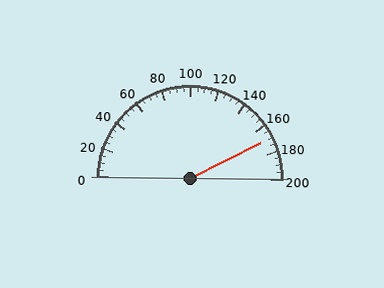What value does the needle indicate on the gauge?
The needle indicates approximately 170.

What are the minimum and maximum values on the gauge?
The gauge ranges from 0 to 200.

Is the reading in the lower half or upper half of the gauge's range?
The reading is in the upper half of the range (0 to 200).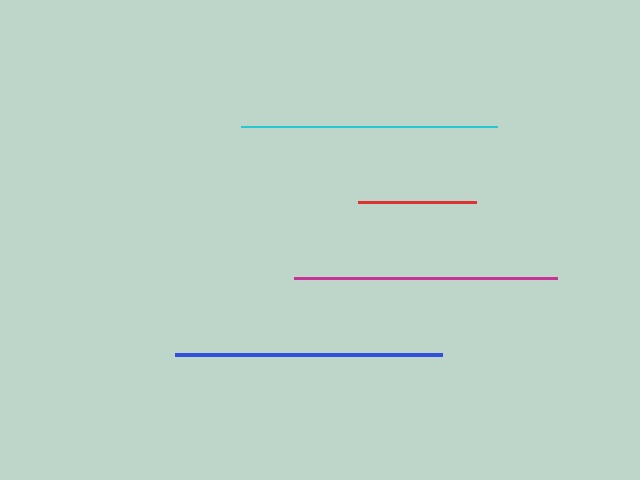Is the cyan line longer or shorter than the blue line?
The blue line is longer than the cyan line.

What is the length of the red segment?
The red segment is approximately 119 pixels long.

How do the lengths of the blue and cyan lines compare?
The blue and cyan lines are approximately the same length.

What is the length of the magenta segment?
The magenta segment is approximately 263 pixels long.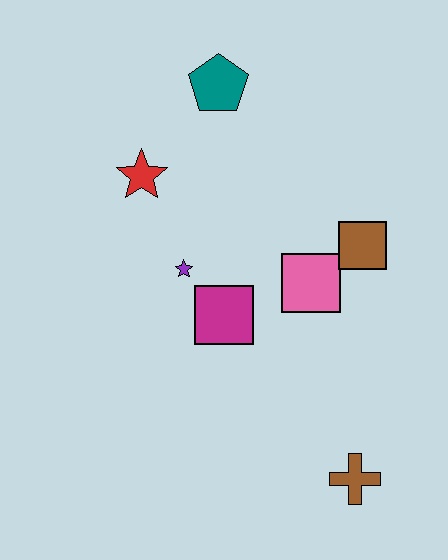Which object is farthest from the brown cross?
The teal pentagon is farthest from the brown cross.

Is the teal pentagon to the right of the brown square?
No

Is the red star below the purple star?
No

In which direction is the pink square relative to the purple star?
The pink square is to the right of the purple star.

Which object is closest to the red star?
The purple star is closest to the red star.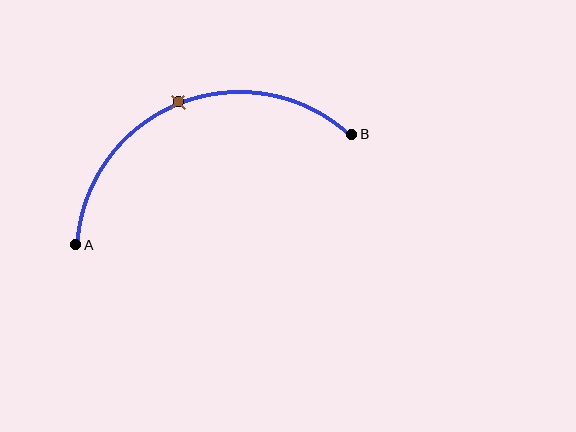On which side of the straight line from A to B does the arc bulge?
The arc bulges above the straight line connecting A and B.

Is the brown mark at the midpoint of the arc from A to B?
Yes. The brown mark lies on the arc at equal arc-length from both A and B — it is the arc midpoint.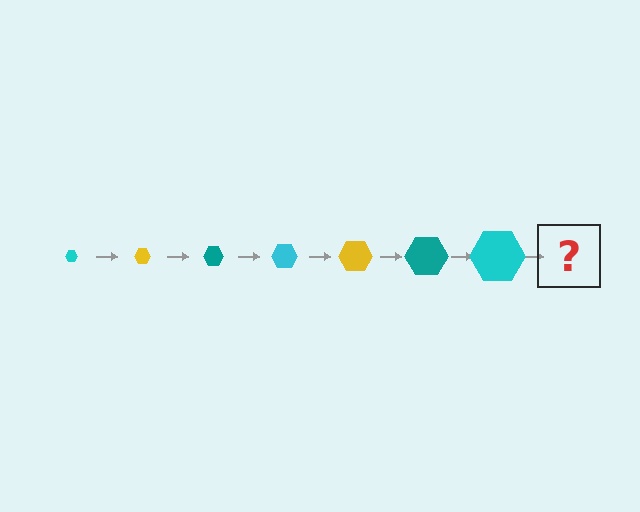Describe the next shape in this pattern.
It should be a yellow hexagon, larger than the previous one.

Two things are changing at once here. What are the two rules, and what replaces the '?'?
The two rules are that the hexagon grows larger each step and the color cycles through cyan, yellow, and teal. The '?' should be a yellow hexagon, larger than the previous one.